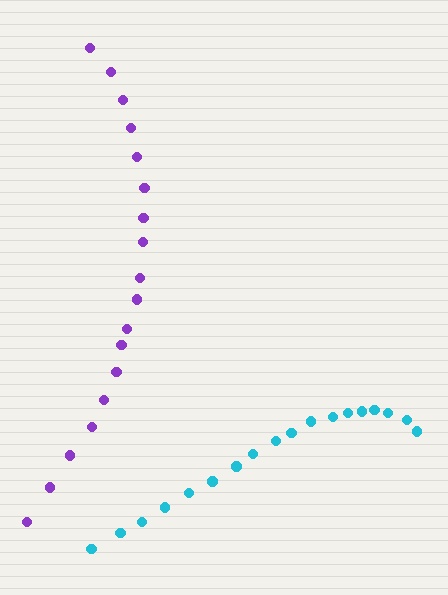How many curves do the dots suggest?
There are 2 distinct paths.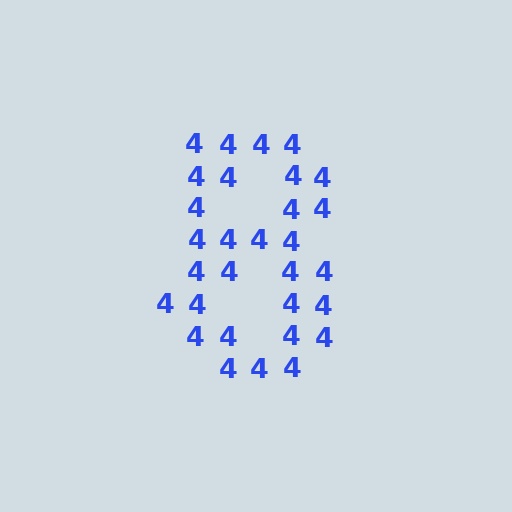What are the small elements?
The small elements are digit 4's.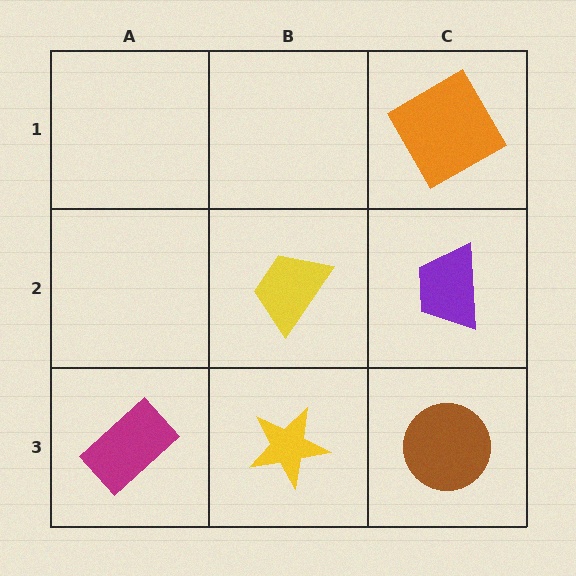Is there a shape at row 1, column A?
No, that cell is empty.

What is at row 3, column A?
A magenta rectangle.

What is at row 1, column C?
An orange square.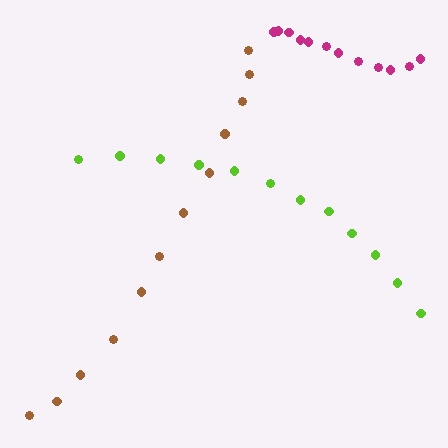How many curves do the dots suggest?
There are 3 distinct paths.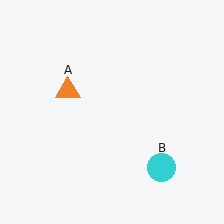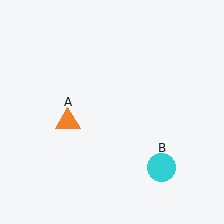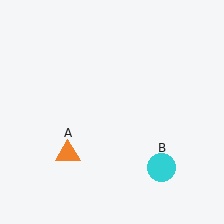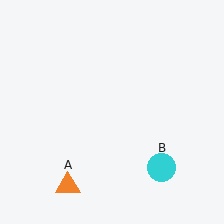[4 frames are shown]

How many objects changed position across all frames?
1 object changed position: orange triangle (object A).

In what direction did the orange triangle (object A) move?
The orange triangle (object A) moved down.